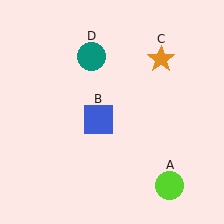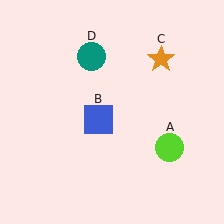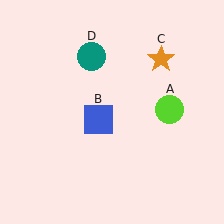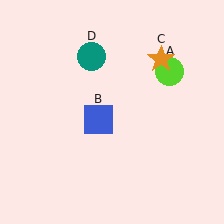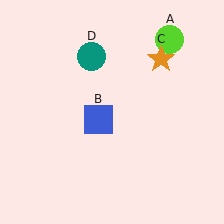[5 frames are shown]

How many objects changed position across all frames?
1 object changed position: lime circle (object A).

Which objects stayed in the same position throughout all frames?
Blue square (object B) and orange star (object C) and teal circle (object D) remained stationary.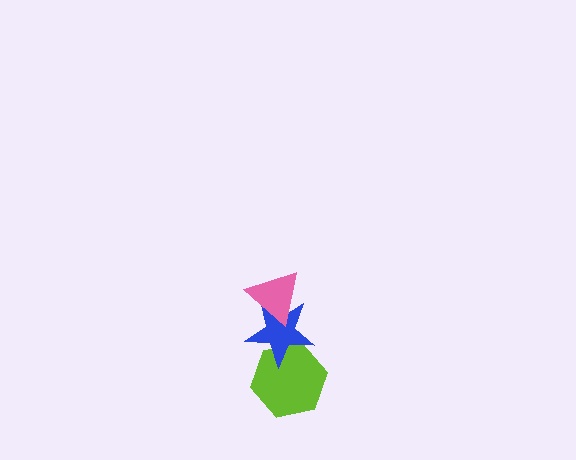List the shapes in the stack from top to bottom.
From top to bottom: the pink triangle, the blue star, the lime hexagon.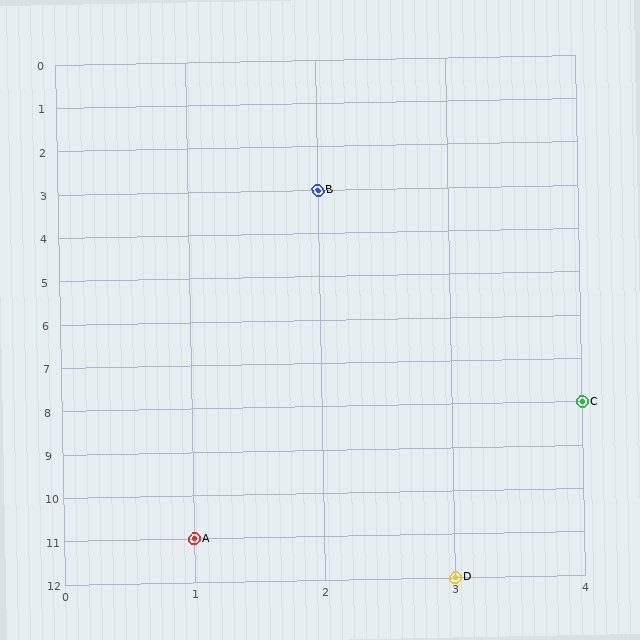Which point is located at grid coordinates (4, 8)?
Point C is at (4, 8).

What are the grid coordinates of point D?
Point D is at grid coordinates (3, 12).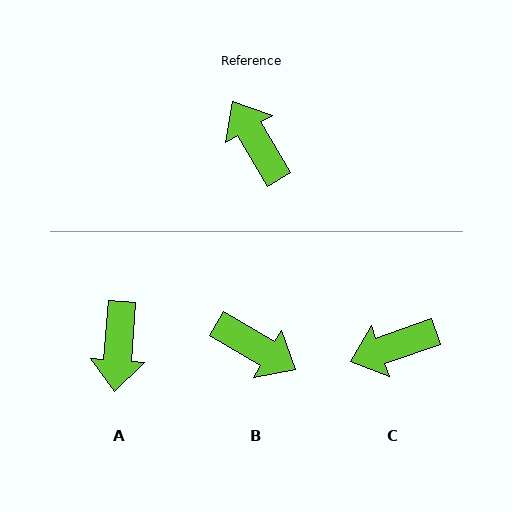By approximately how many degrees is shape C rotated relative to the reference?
Approximately 79 degrees counter-clockwise.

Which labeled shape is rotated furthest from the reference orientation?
B, about 151 degrees away.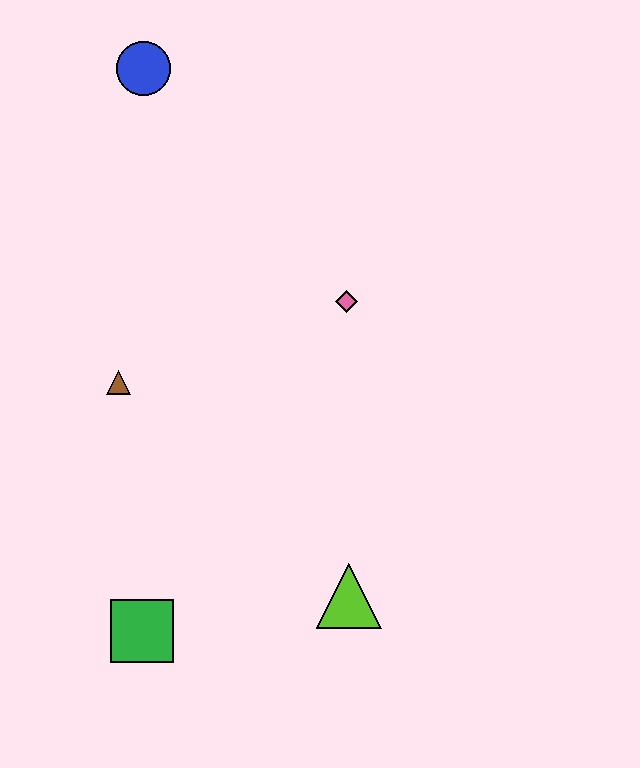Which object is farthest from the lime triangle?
The blue circle is farthest from the lime triangle.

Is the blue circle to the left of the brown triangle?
No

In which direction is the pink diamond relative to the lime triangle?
The pink diamond is above the lime triangle.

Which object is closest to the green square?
The lime triangle is closest to the green square.